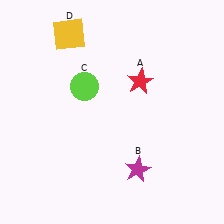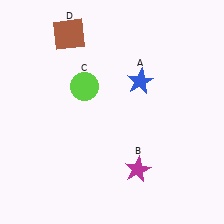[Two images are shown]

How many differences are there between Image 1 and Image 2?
There are 2 differences between the two images.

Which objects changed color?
A changed from red to blue. D changed from yellow to brown.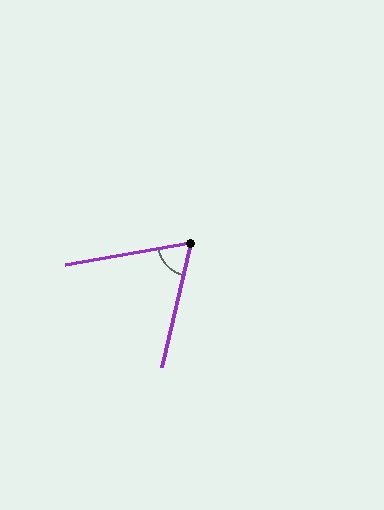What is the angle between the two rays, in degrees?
Approximately 67 degrees.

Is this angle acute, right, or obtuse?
It is acute.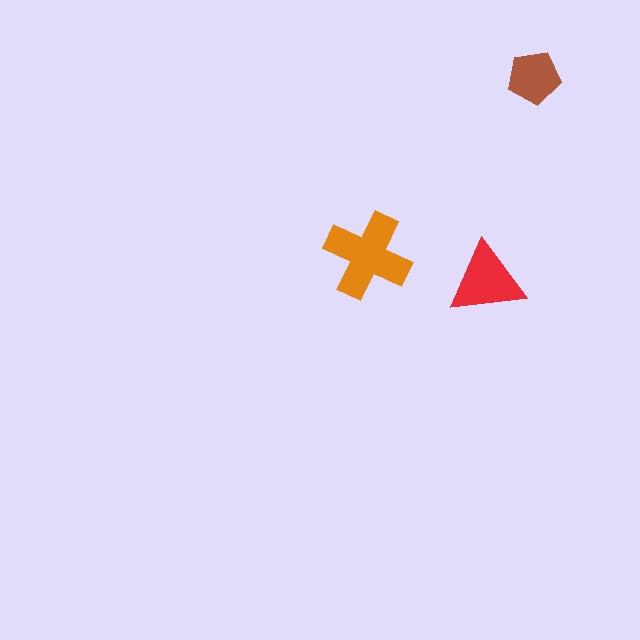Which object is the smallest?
The brown pentagon.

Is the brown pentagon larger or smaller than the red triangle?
Smaller.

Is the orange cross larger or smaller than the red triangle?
Larger.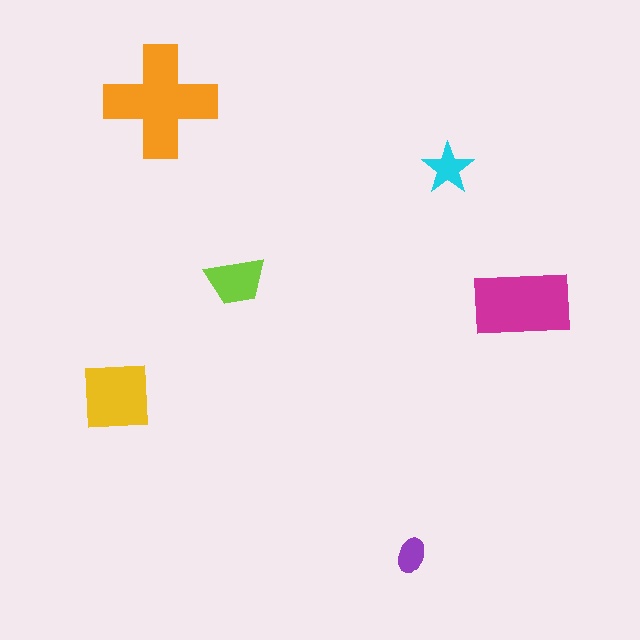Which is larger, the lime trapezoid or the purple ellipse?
The lime trapezoid.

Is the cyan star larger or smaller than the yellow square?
Smaller.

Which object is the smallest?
The purple ellipse.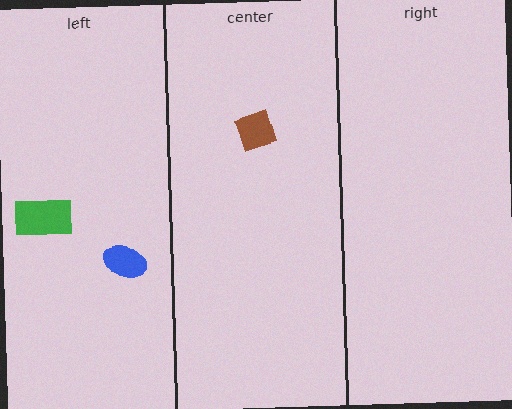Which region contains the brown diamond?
The center region.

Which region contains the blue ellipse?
The left region.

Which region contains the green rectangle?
The left region.